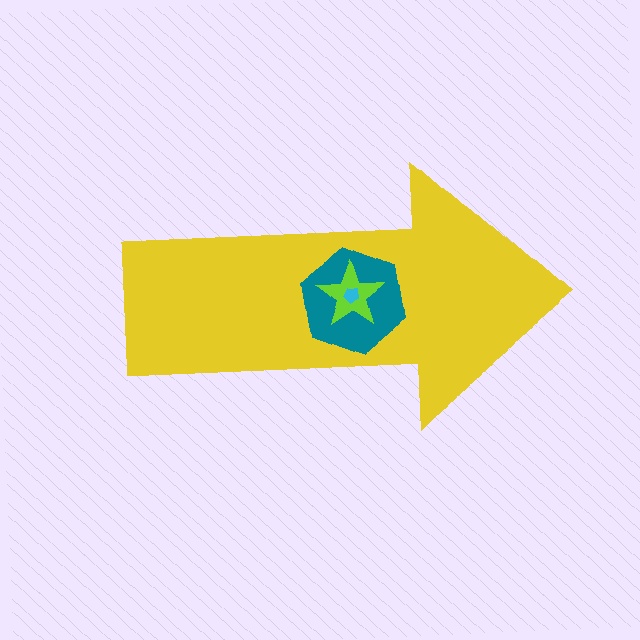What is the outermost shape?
The yellow arrow.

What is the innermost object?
The cyan pentagon.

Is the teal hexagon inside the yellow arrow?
Yes.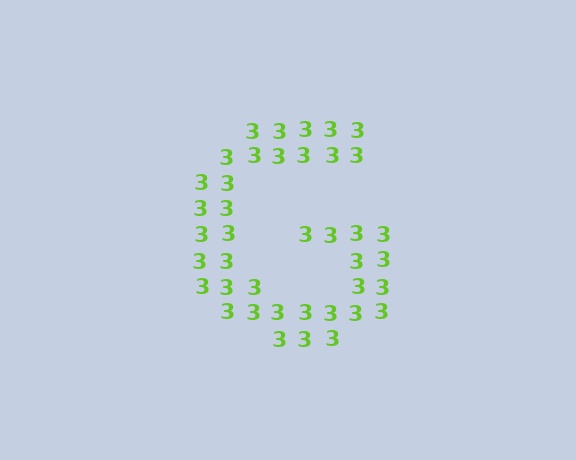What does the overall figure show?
The overall figure shows the letter G.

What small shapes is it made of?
It is made of small digit 3's.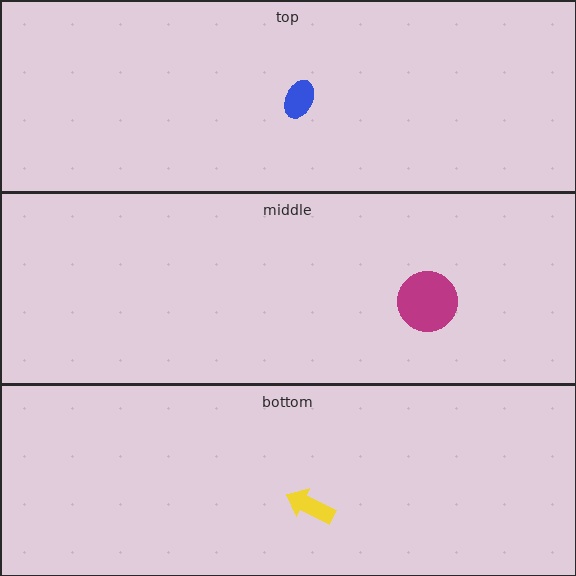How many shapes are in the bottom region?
1.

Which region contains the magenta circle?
The middle region.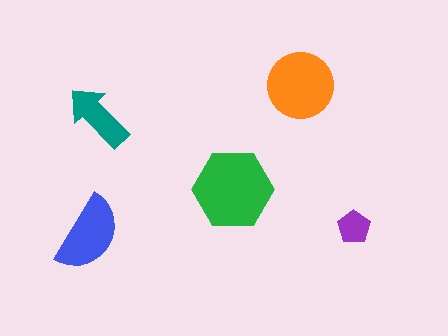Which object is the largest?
The green hexagon.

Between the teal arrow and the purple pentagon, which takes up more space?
The teal arrow.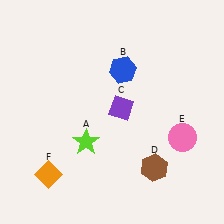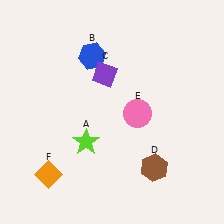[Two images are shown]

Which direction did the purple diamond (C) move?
The purple diamond (C) moved up.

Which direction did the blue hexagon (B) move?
The blue hexagon (B) moved left.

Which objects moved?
The objects that moved are: the blue hexagon (B), the purple diamond (C), the pink circle (E).